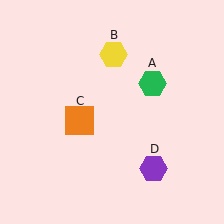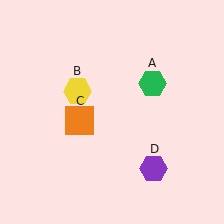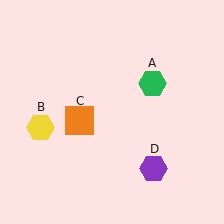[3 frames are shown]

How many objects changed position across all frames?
1 object changed position: yellow hexagon (object B).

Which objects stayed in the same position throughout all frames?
Green hexagon (object A) and orange square (object C) and purple hexagon (object D) remained stationary.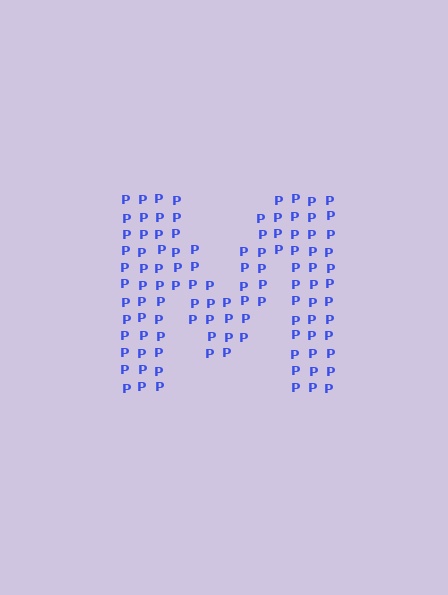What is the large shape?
The large shape is the letter M.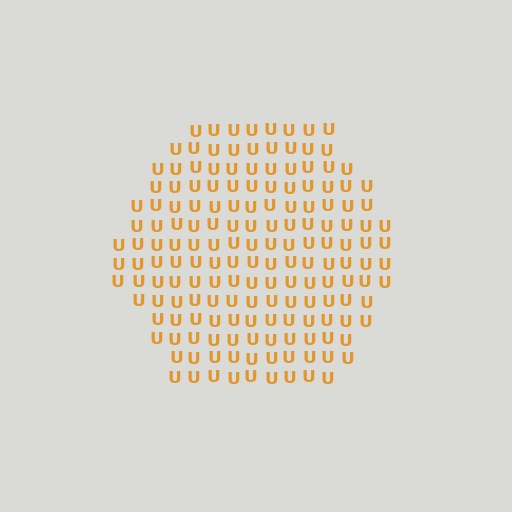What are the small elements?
The small elements are letter U's.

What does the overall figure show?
The overall figure shows a hexagon.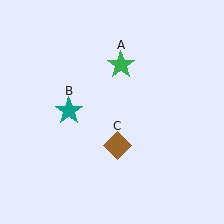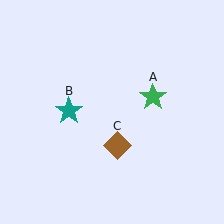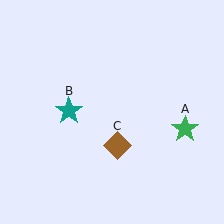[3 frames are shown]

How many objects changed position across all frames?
1 object changed position: green star (object A).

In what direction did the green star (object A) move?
The green star (object A) moved down and to the right.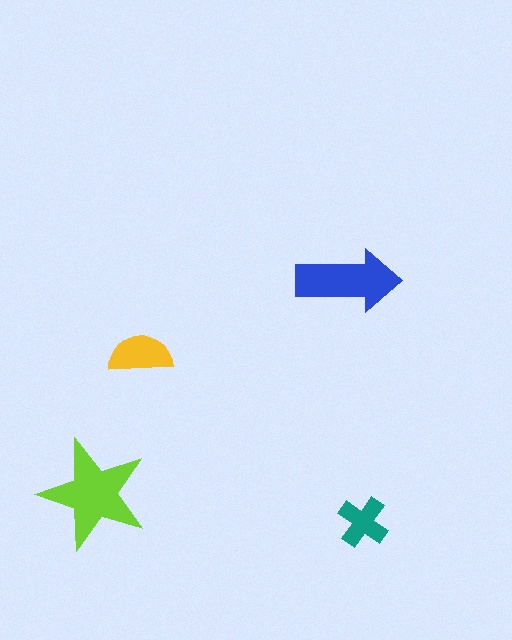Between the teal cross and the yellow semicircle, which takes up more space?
The yellow semicircle.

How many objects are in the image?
There are 4 objects in the image.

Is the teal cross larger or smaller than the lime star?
Smaller.